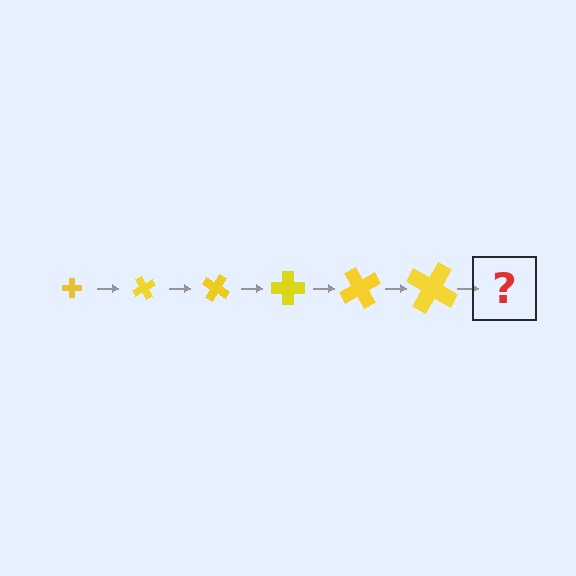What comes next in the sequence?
The next element should be a cross, larger than the previous one and rotated 360 degrees from the start.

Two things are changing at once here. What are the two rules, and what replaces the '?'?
The two rules are that the cross grows larger each step and it rotates 60 degrees each step. The '?' should be a cross, larger than the previous one and rotated 360 degrees from the start.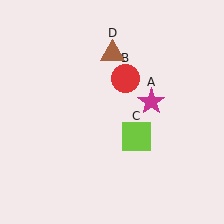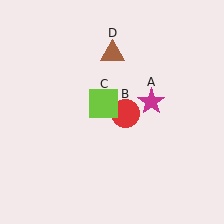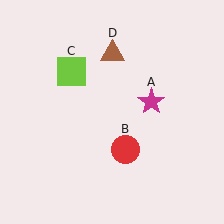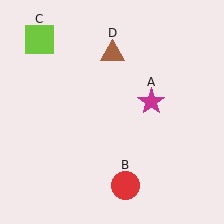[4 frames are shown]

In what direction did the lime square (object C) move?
The lime square (object C) moved up and to the left.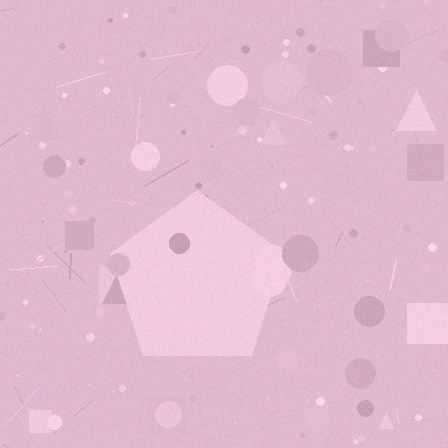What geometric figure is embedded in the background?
A pentagon is embedded in the background.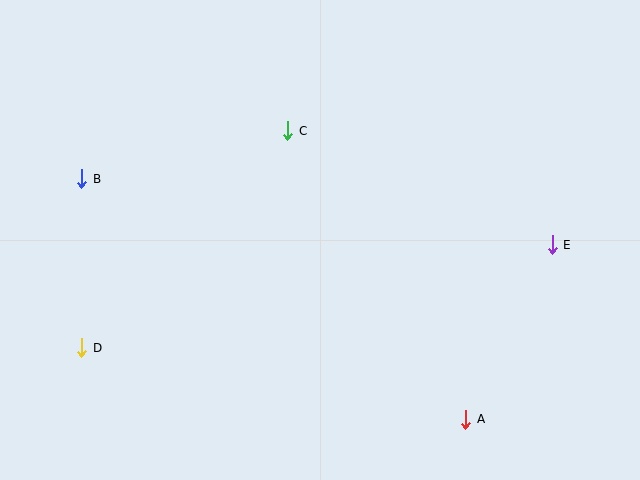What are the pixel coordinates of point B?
Point B is at (82, 179).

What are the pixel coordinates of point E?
Point E is at (552, 245).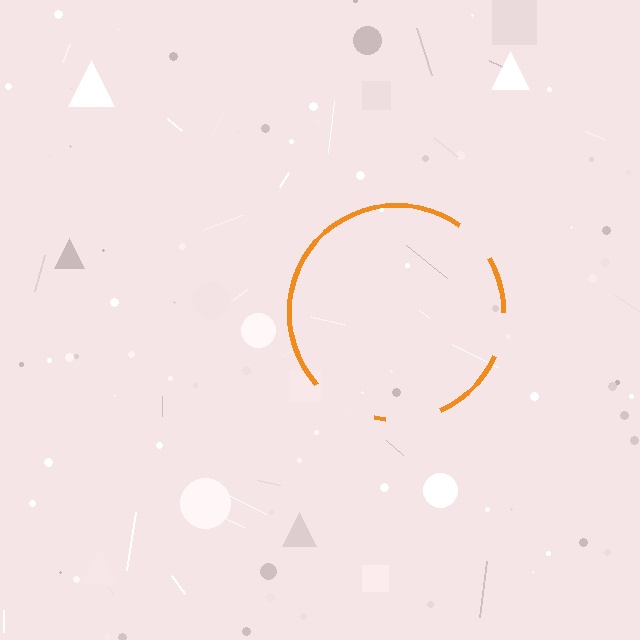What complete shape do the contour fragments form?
The contour fragments form a circle.